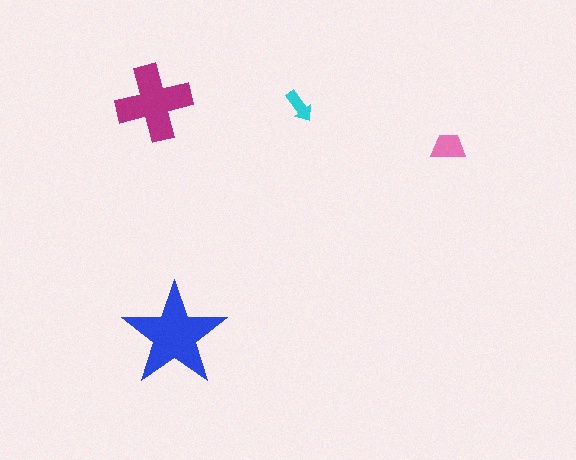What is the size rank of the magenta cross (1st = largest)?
2nd.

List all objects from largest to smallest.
The blue star, the magenta cross, the pink trapezoid, the cyan arrow.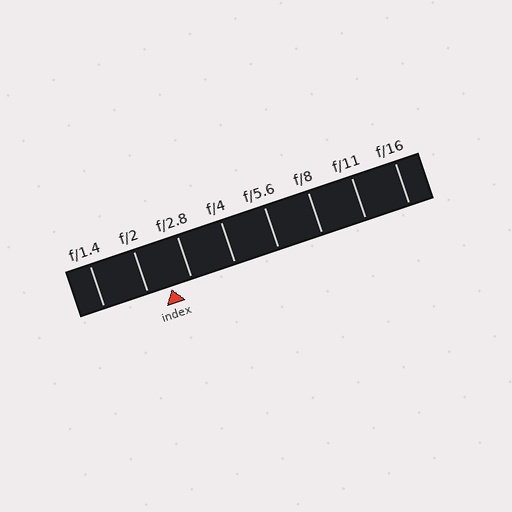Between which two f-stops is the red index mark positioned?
The index mark is between f/2 and f/2.8.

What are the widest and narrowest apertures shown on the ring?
The widest aperture shown is f/1.4 and the narrowest is f/16.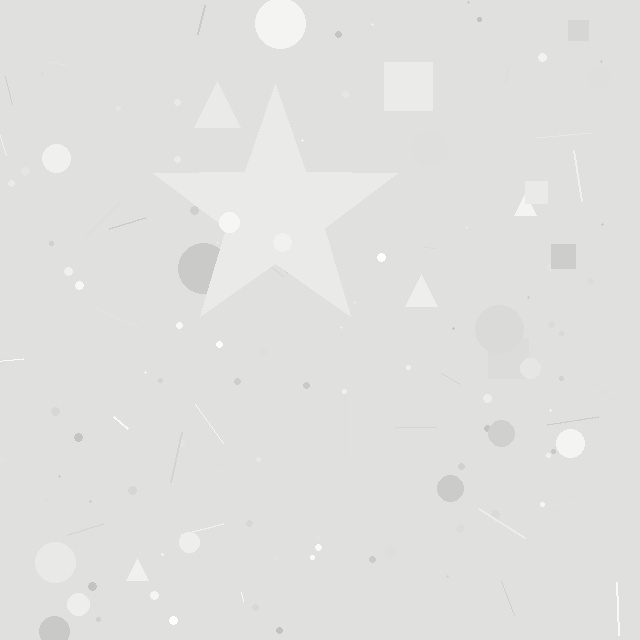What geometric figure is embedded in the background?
A star is embedded in the background.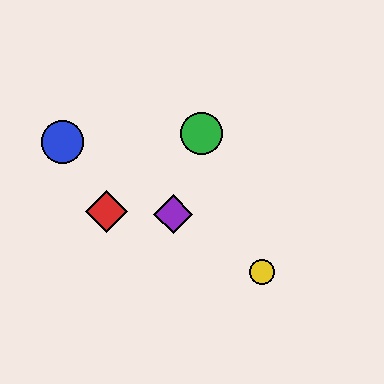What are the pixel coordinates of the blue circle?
The blue circle is at (62, 142).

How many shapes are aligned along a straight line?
3 shapes (the blue circle, the yellow circle, the purple diamond) are aligned along a straight line.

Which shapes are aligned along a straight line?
The blue circle, the yellow circle, the purple diamond are aligned along a straight line.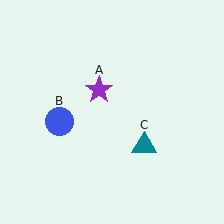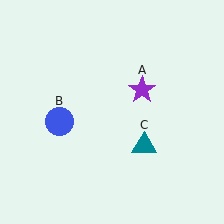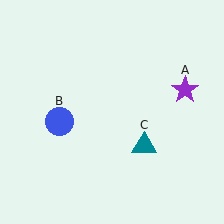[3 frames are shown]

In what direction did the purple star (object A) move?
The purple star (object A) moved right.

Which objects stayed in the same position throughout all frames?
Blue circle (object B) and teal triangle (object C) remained stationary.